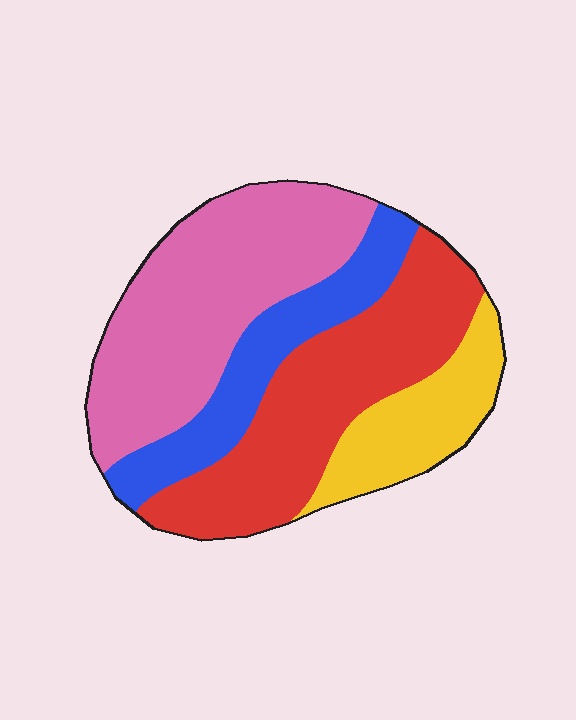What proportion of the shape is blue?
Blue covers 18% of the shape.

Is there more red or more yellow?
Red.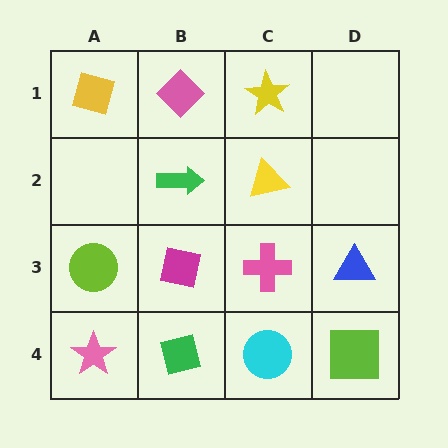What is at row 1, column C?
A yellow star.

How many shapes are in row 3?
4 shapes.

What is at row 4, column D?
A lime square.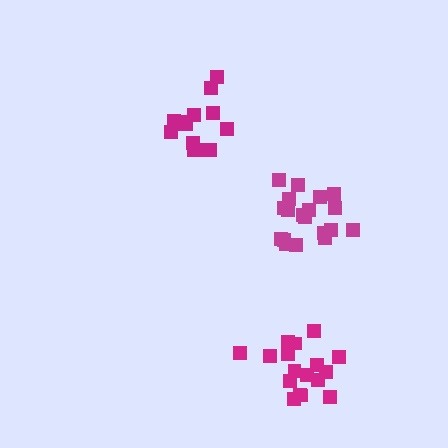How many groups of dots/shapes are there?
There are 3 groups.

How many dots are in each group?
Group 1: 19 dots, Group 2: 14 dots, Group 3: 17 dots (50 total).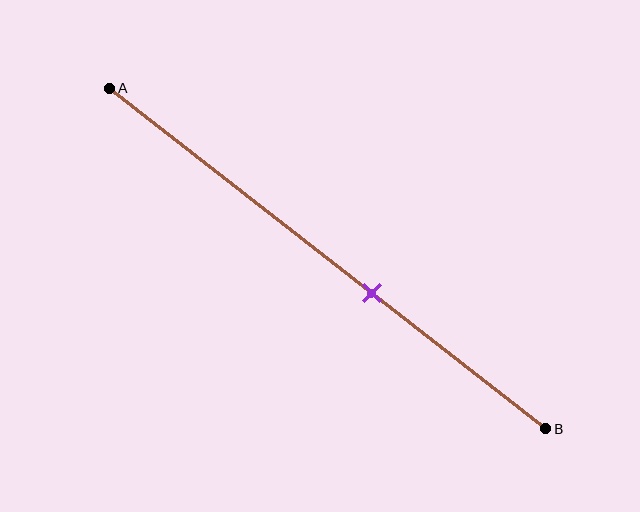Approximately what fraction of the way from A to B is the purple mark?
The purple mark is approximately 60% of the way from A to B.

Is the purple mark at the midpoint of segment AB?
No, the mark is at about 60% from A, not at the 50% midpoint.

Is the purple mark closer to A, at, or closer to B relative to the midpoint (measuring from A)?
The purple mark is closer to point B than the midpoint of segment AB.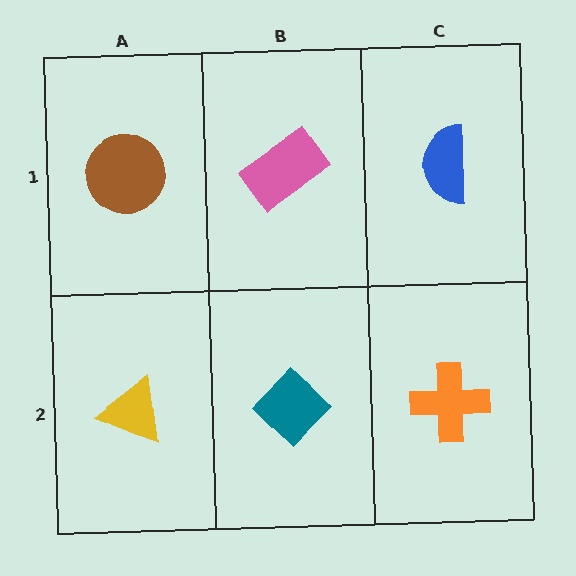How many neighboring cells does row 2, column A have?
2.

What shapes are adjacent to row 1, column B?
A teal diamond (row 2, column B), a brown circle (row 1, column A), a blue semicircle (row 1, column C).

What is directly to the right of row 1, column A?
A pink rectangle.